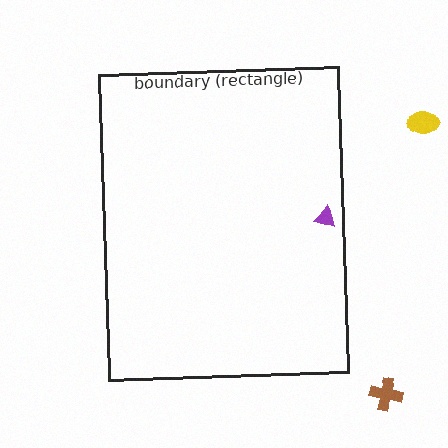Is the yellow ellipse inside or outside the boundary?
Outside.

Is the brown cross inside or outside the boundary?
Outside.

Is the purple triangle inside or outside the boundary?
Inside.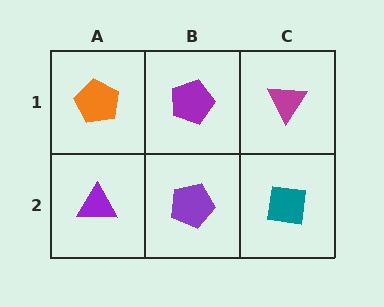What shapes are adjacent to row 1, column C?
A teal square (row 2, column C), a purple pentagon (row 1, column B).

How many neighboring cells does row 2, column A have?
2.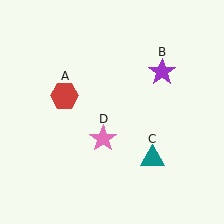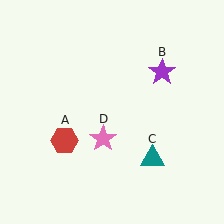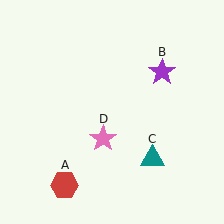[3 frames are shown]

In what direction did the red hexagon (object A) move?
The red hexagon (object A) moved down.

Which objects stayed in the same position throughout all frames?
Purple star (object B) and teal triangle (object C) and pink star (object D) remained stationary.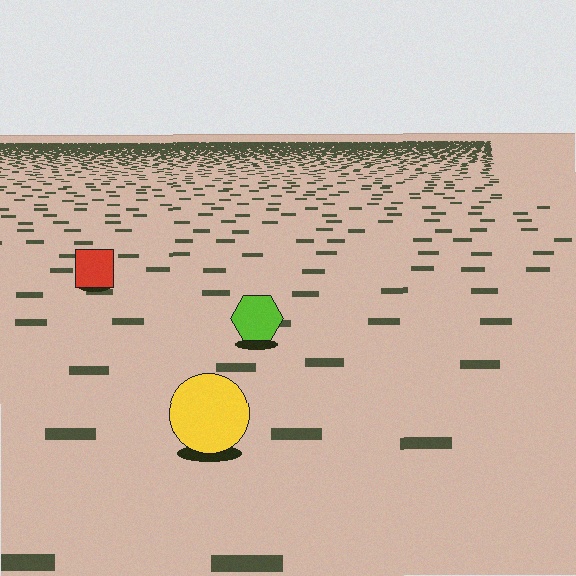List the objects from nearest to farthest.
From nearest to farthest: the yellow circle, the lime hexagon, the red square.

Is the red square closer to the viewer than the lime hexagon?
No. The lime hexagon is closer — you can tell from the texture gradient: the ground texture is coarser near it.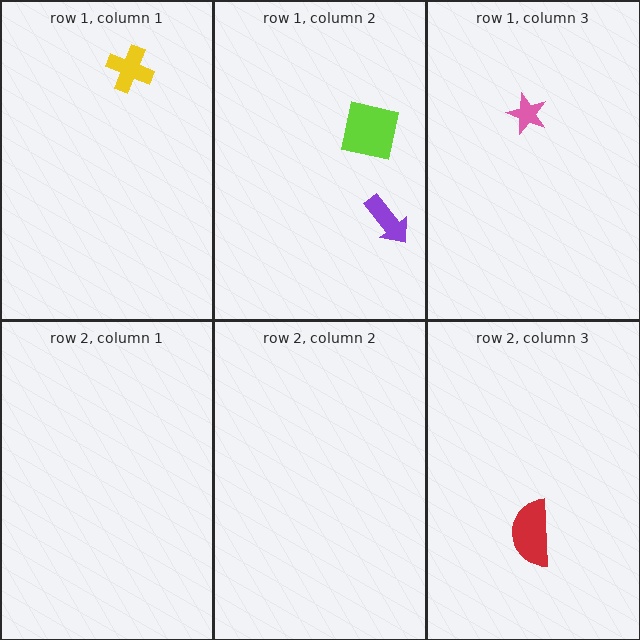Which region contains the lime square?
The row 1, column 2 region.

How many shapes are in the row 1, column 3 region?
1.